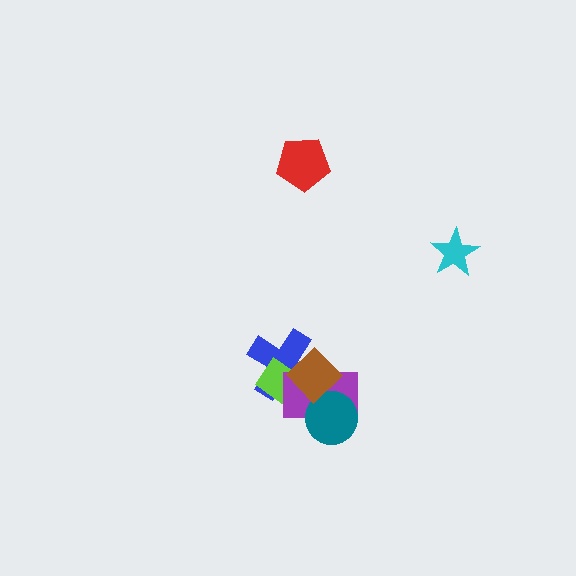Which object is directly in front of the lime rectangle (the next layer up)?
The purple rectangle is directly in front of the lime rectangle.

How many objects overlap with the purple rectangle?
4 objects overlap with the purple rectangle.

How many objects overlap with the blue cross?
3 objects overlap with the blue cross.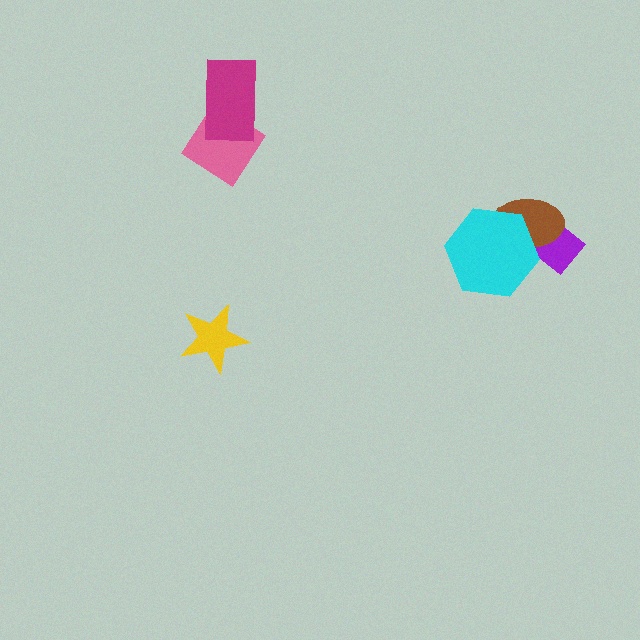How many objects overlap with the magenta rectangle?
1 object overlaps with the magenta rectangle.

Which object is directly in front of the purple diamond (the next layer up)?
The brown ellipse is directly in front of the purple diamond.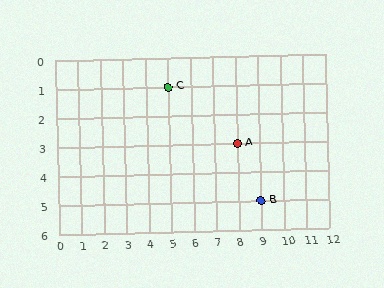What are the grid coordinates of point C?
Point C is at grid coordinates (5, 1).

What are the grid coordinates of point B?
Point B is at grid coordinates (9, 5).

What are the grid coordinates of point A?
Point A is at grid coordinates (8, 3).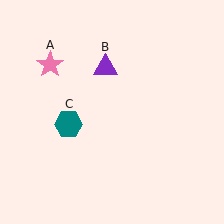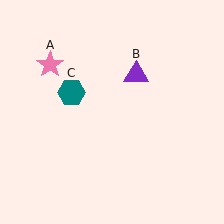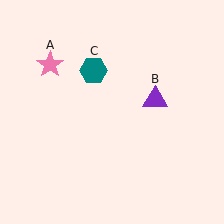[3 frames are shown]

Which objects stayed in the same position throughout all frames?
Pink star (object A) remained stationary.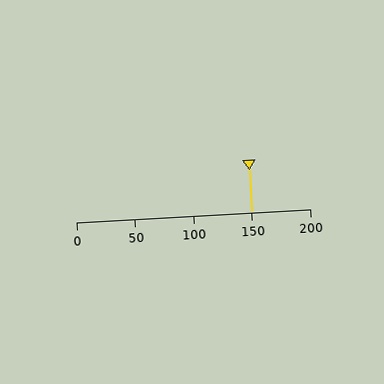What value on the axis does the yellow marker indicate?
The marker indicates approximately 150.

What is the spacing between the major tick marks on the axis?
The major ticks are spaced 50 apart.